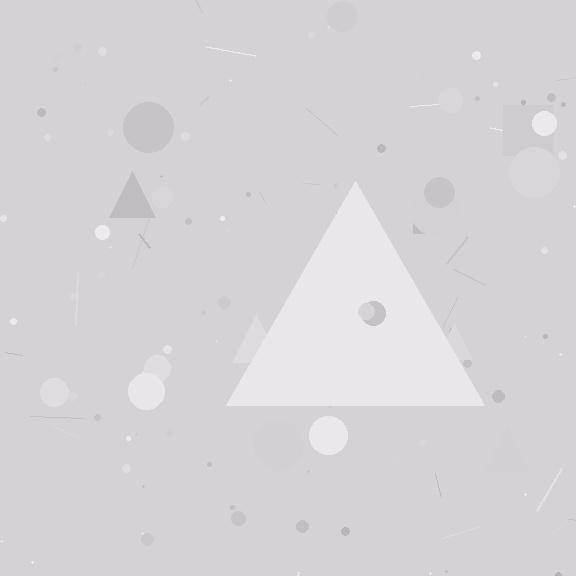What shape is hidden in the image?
A triangle is hidden in the image.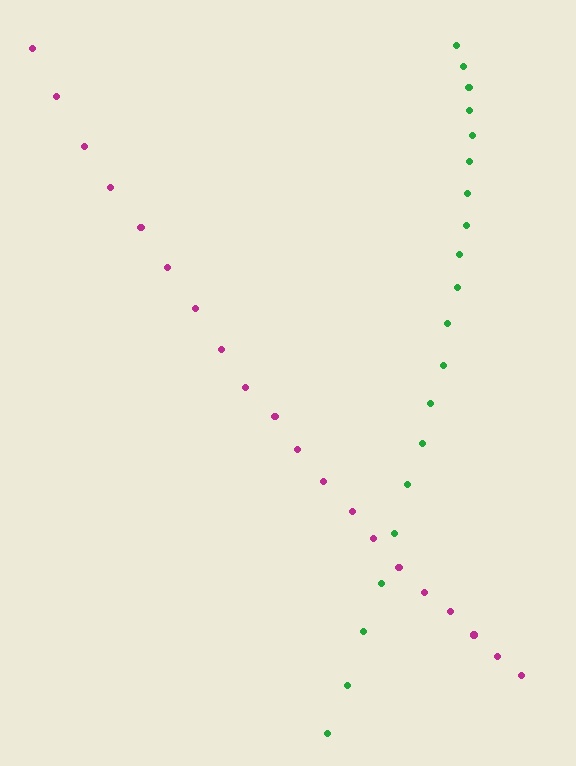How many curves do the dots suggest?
There are 2 distinct paths.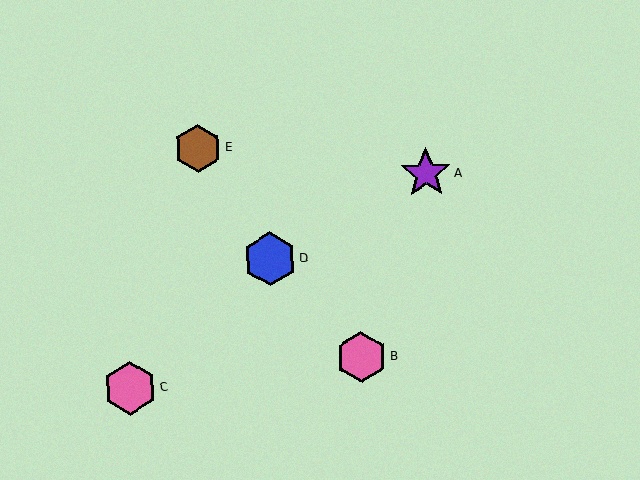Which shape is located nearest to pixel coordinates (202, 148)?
The brown hexagon (labeled E) at (198, 148) is nearest to that location.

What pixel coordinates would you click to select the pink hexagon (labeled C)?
Click at (130, 388) to select the pink hexagon C.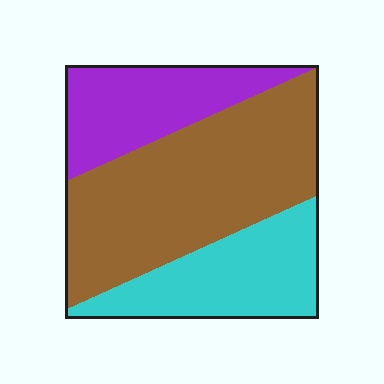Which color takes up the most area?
Brown, at roughly 50%.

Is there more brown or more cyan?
Brown.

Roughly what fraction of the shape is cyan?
Cyan takes up between a sixth and a third of the shape.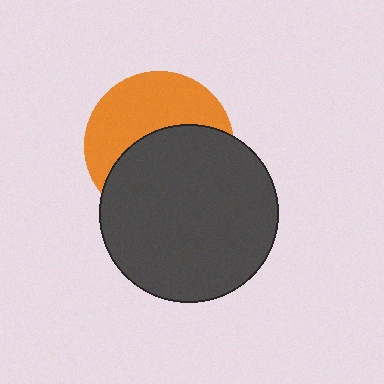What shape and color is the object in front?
The object in front is a dark gray circle.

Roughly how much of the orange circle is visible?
About half of it is visible (roughly 46%).